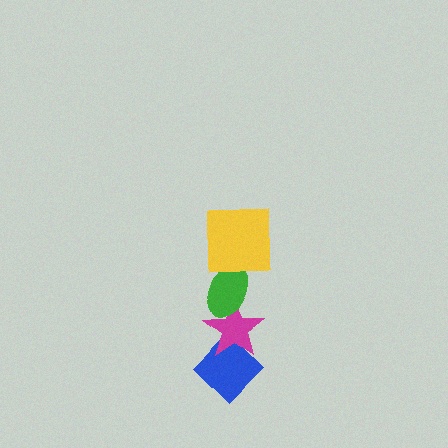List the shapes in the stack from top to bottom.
From top to bottom: the yellow square, the green ellipse, the magenta star, the blue diamond.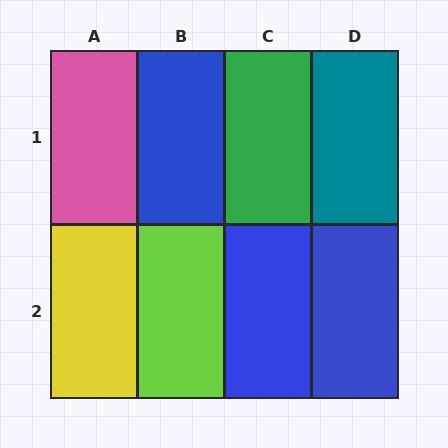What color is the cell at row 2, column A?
Yellow.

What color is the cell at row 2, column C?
Blue.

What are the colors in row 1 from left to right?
Pink, blue, green, teal.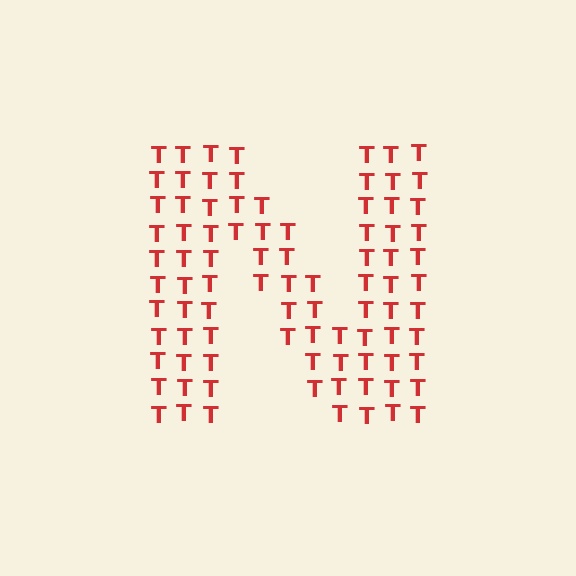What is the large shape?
The large shape is the letter N.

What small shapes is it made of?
It is made of small letter T's.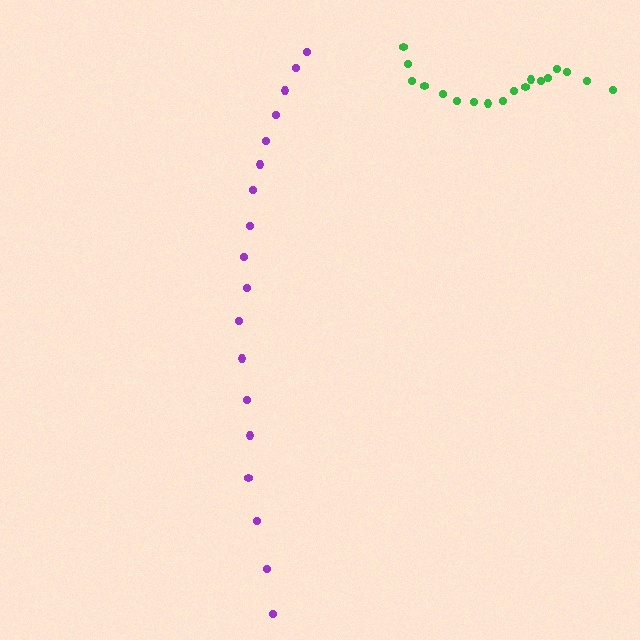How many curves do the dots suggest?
There are 2 distinct paths.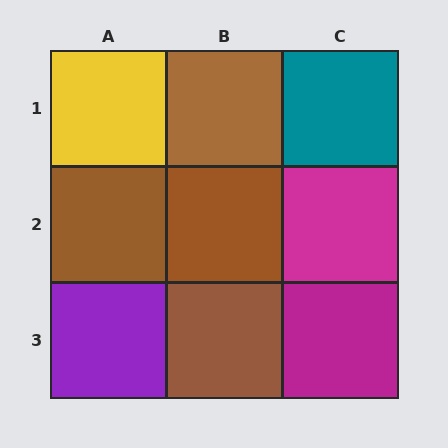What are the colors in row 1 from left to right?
Yellow, brown, teal.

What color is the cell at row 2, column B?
Brown.